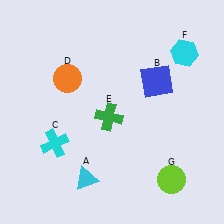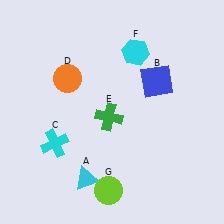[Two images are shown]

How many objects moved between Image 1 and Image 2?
2 objects moved between the two images.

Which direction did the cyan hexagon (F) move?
The cyan hexagon (F) moved left.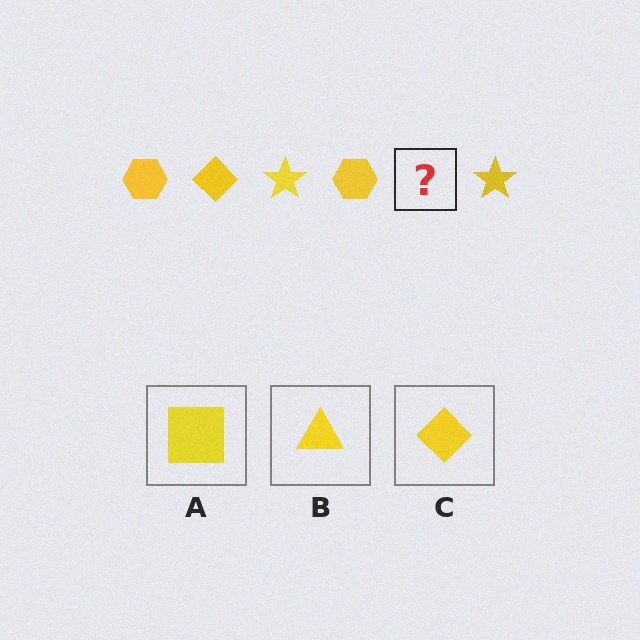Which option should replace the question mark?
Option C.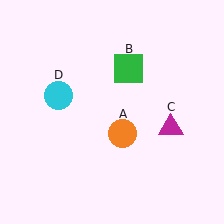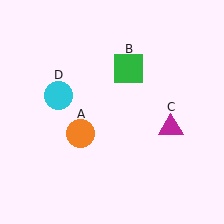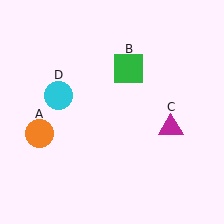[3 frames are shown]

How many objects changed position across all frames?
1 object changed position: orange circle (object A).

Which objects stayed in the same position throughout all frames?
Green square (object B) and magenta triangle (object C) and cyan circle (object D) remained stationary.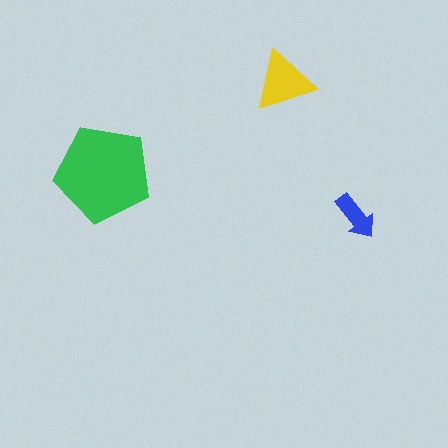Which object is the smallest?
The blue arrow.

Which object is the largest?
The green pentagon.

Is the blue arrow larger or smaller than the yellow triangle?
Smaller.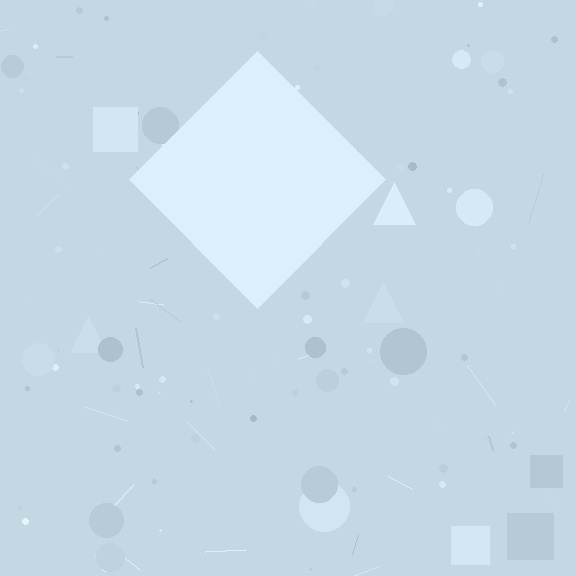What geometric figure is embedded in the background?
A diamond is embedded in the background.